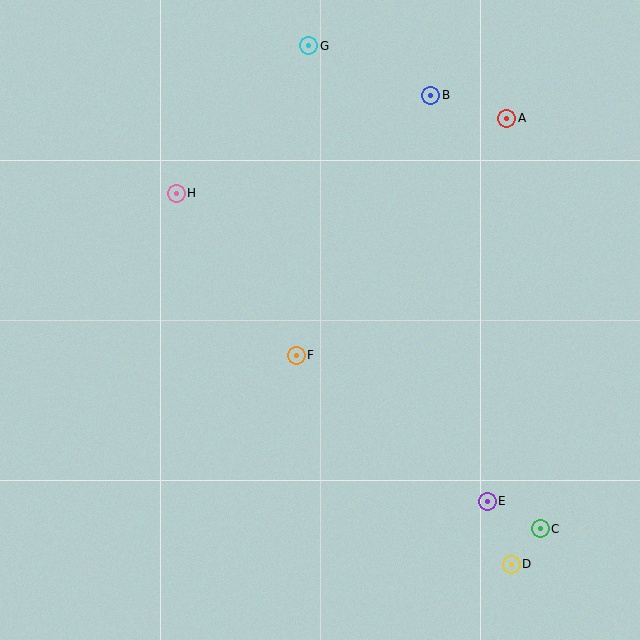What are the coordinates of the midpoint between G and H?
The midpoint between G and H is at (242, 120).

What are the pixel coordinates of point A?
Point A is at (507, 118).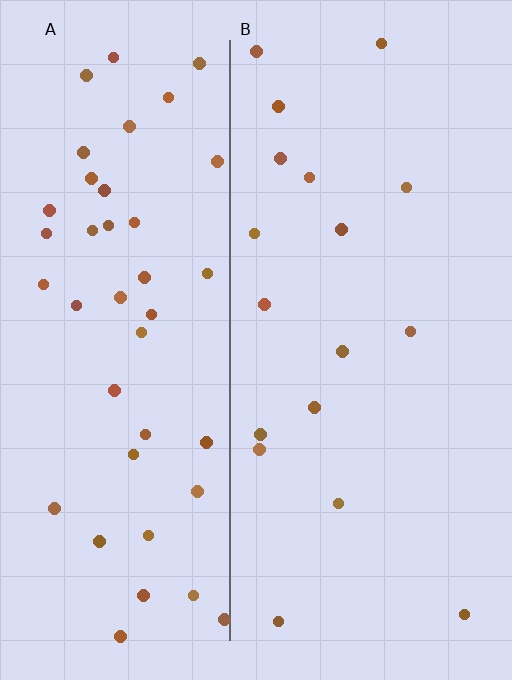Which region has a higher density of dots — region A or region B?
A (the left).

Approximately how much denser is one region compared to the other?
Approximately 2.5× — region A over region B.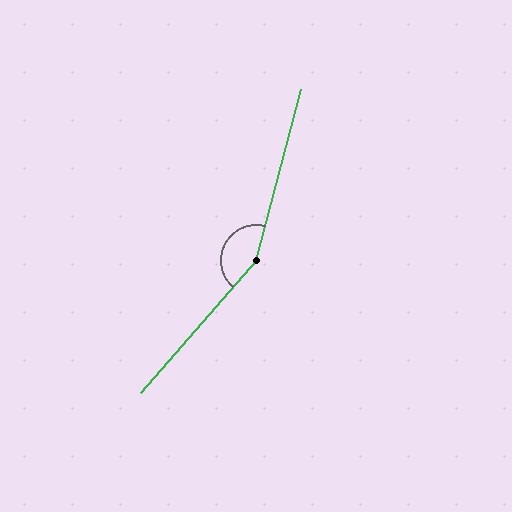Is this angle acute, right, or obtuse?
It is obtuse.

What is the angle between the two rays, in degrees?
Approximately 154 degrees.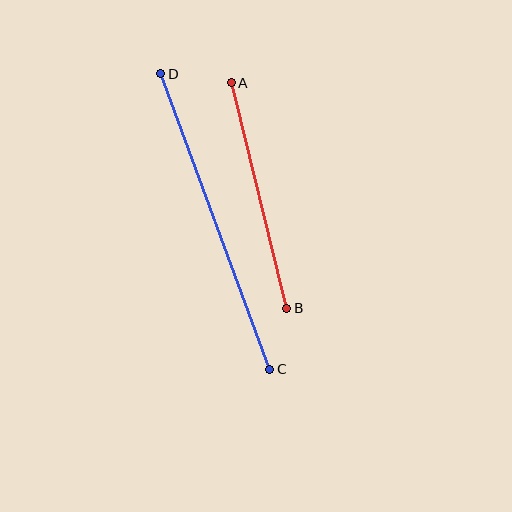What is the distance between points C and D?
The distance is approximately 315 pixels.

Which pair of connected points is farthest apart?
Points C and D are farthest apart.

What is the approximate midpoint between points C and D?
The midpoint is at approximately (215, 222) pixels.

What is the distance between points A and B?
The distance is approximately 233 pixels.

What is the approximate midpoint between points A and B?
The midpoint is at approximately (259, 195) pixels.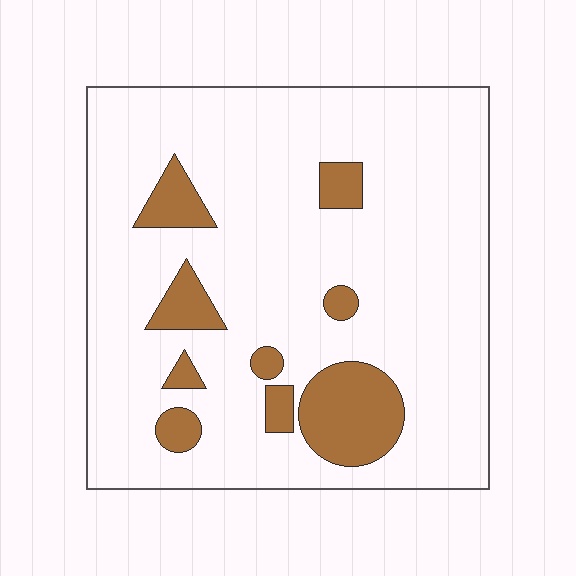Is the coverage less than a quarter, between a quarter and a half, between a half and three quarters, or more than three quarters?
Less than a quarter.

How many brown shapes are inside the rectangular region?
9.